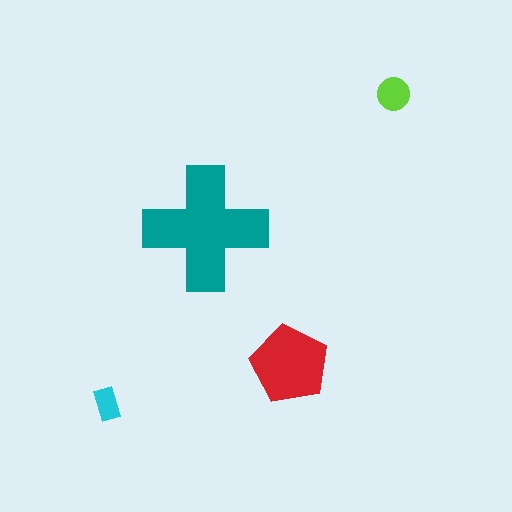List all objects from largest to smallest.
The teal cross, the red pentagon, the lime circle, the cyan rectangle.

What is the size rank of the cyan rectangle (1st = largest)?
4th.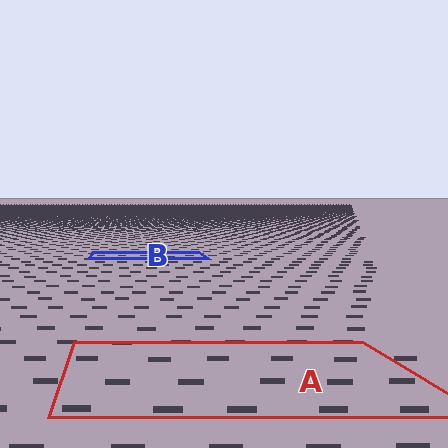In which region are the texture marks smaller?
The texture marks are smaller in region B, because it is farther away.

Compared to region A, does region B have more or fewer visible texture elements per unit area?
Region B has more texture elements per unit area — they are packed more densely because it is farther away.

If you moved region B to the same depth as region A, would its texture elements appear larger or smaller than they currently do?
They would appear larger. At a closer depth, the same texture elements are projected at a bigger on-screen size.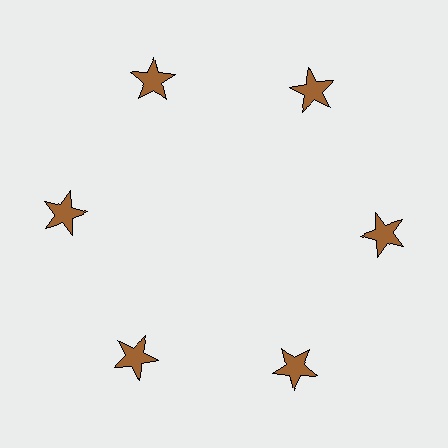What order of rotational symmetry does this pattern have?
This pattern has 6-fold rotational symmetry.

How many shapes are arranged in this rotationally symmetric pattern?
There are 6 shapes, arranged in 6 groups of 1.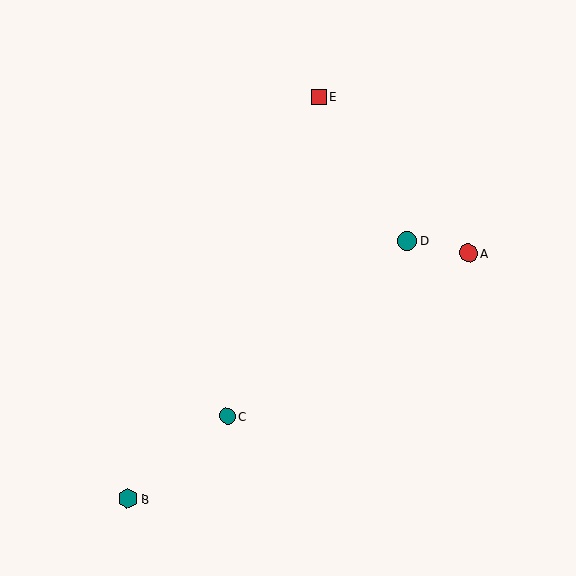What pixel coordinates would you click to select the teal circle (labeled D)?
Click at (407, 241) to select the teal circle D.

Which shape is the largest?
The teal hexagon (labeled B) is the largest.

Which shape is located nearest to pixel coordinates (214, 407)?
The teal circle (labeled C) at (227, 416) is nearest to that location.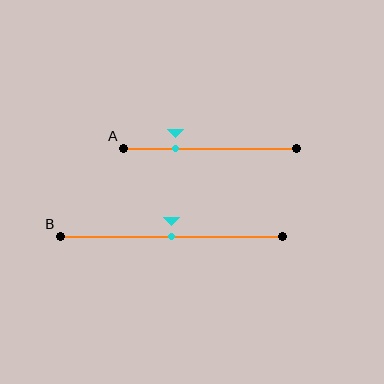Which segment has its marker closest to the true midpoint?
Segment B has its marker closest to the true midpoint.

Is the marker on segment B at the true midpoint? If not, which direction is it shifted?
Yes, the marker on segment B is at the true midpoint.